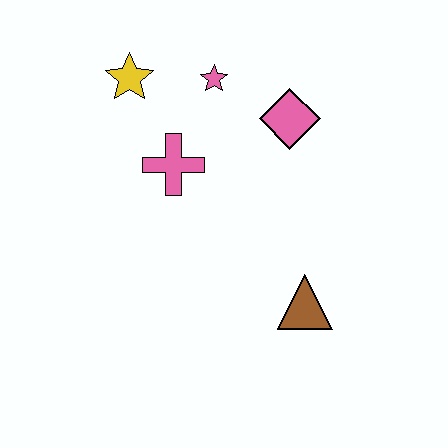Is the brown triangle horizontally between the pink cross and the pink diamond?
No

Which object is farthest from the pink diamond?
The brown triangle is farthest from the pink diamond.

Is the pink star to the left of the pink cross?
No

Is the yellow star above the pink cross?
Yes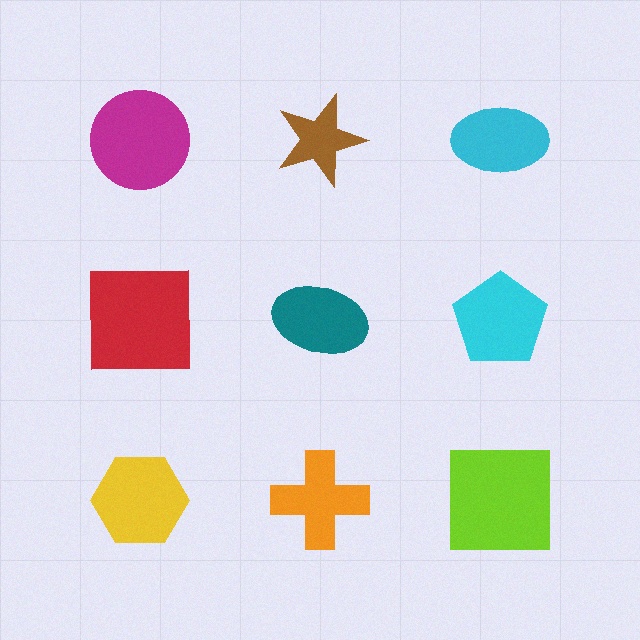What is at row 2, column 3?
A cyan pentagon.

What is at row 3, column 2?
An orange cross.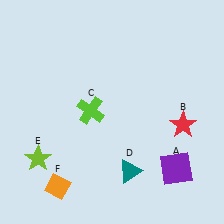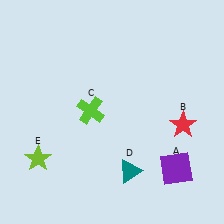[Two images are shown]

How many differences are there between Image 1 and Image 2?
There is 1 difference between the two images.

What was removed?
The orange diamond (F) was removed in Image 2.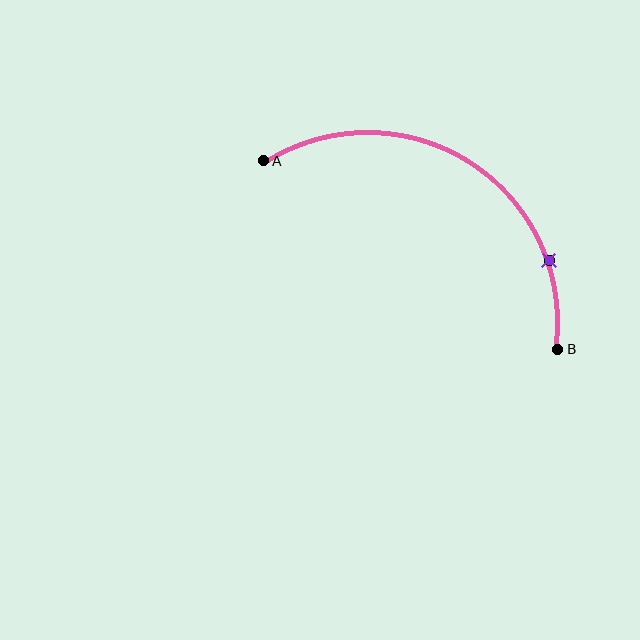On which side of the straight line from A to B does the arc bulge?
The arc bulges above the straight line connecting A and B.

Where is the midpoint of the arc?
The arc midpoint is the point on the curve farthest from the straight line joining A and B. It sits above that line.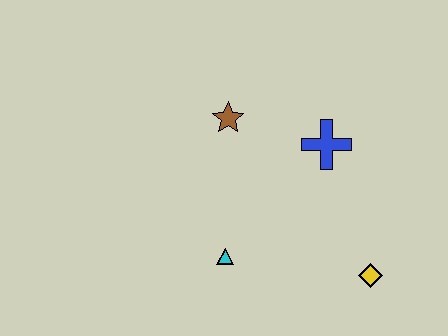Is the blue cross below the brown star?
Yes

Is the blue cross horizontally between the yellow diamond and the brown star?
Yes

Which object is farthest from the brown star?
The yellow diamond is farthest from the brown star.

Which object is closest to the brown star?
The blue cross is closest to the brown star.